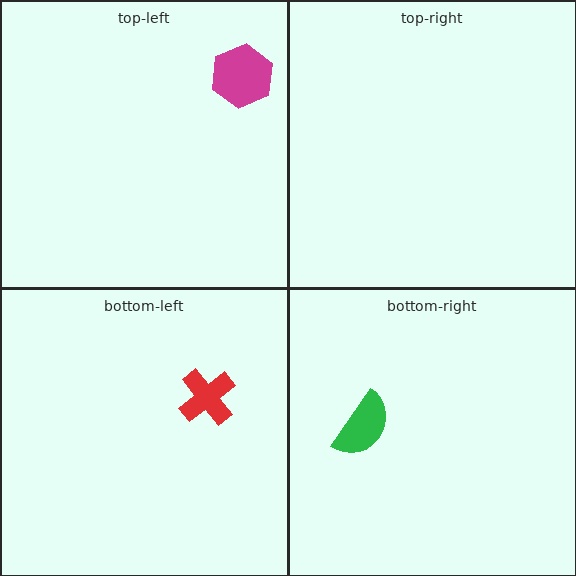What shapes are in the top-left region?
The magenta hexagon.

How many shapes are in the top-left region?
1.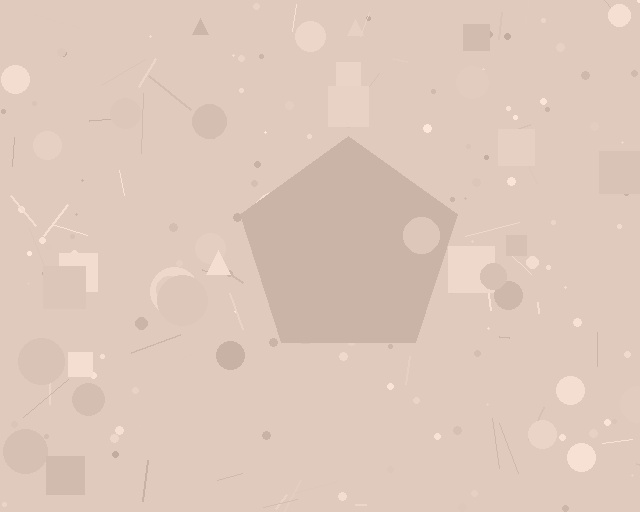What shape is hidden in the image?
A pentagon is hidden in the image.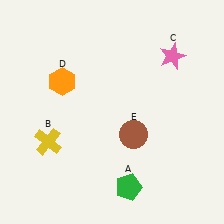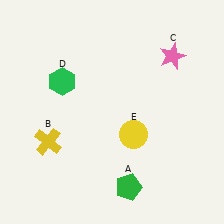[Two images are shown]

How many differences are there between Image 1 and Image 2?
There are 2 differences between the two images.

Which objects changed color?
D changed from orange to green. E changed from brown to yellow.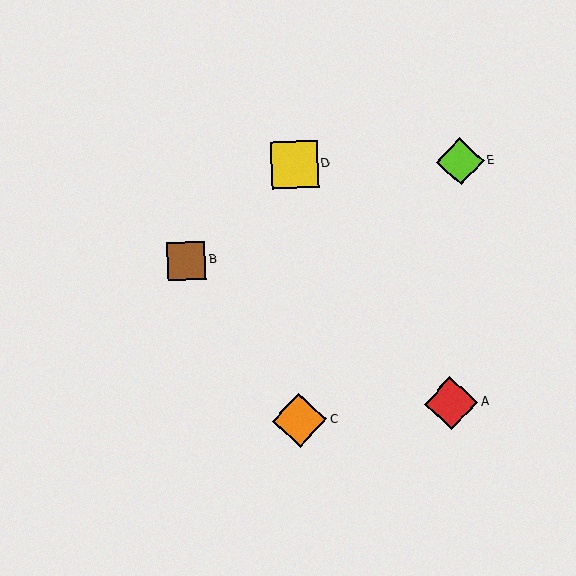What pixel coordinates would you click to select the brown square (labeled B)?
Click at (186, 261) to select the brown square B.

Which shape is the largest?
The orange diamond (labeled C) is the largest.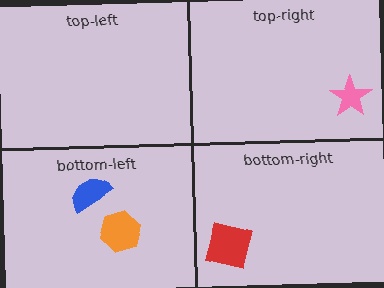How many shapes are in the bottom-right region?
1.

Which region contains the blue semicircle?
The bottom-left region.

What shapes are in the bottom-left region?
The blue semicircle, the orange hexagon.